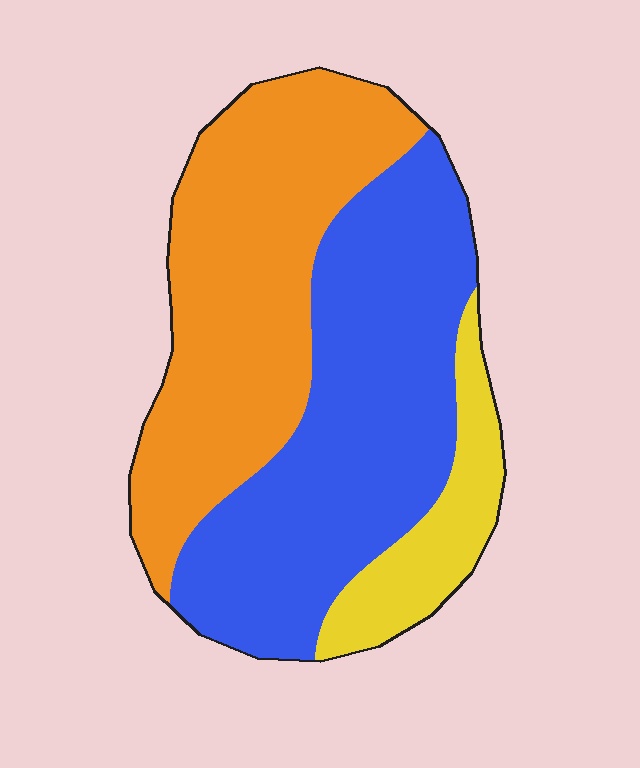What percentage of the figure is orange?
Orange takes up about two fifths (2/5) of the figure.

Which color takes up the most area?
Blue, at roughly 45%.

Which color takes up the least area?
Yellow, at roughly 15%.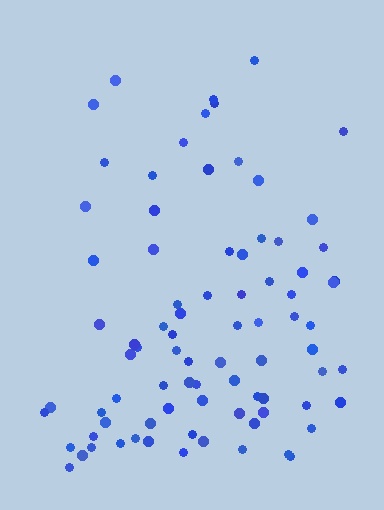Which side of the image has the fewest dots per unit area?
The top.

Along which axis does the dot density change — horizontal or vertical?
Vertical.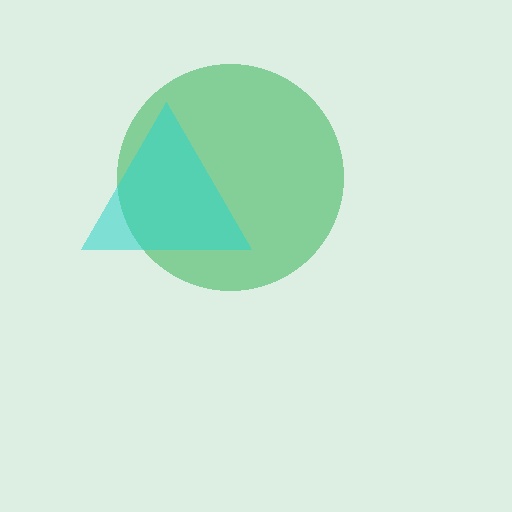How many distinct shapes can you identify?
There are 2 distinct shapes: a green circle, a cyan triangle.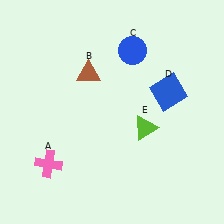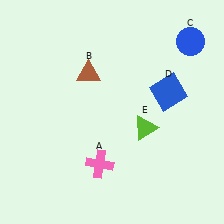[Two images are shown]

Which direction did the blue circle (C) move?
The blue circle (C) moved right.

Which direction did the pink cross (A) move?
The pink cross (A) moved right.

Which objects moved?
The objects that moved are: the pink cross (A), the blue circle (C).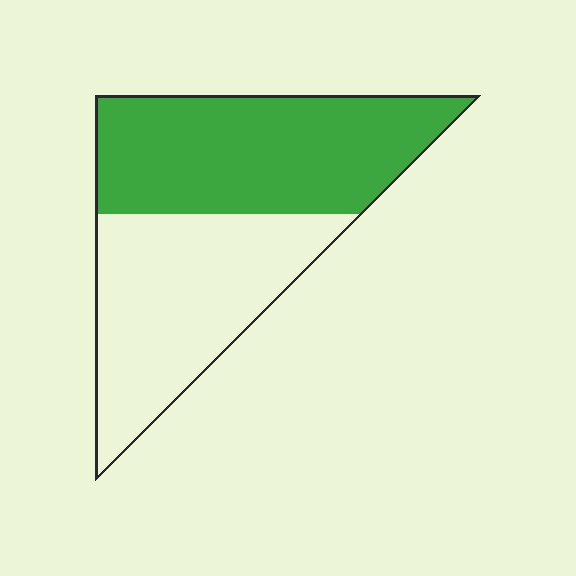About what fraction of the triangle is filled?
About one half (1/2).